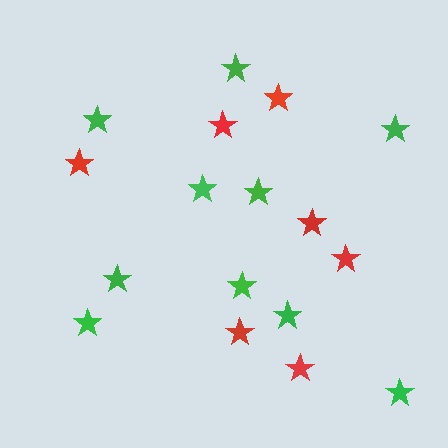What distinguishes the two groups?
There are 2 groups: one group of green stars (10) and one group of red stars (7).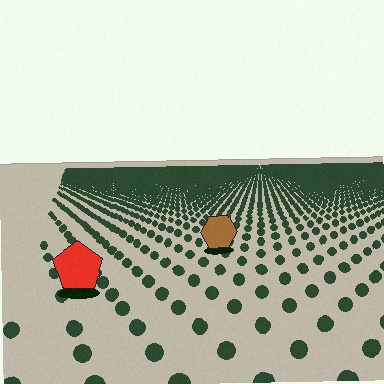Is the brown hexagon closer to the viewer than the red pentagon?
No. The red pentagon is closer — you can tell from the texture gradient: the ground texture is coarser near it.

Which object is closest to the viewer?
The red pentagon is closest. The texture marks near it are larger and more spread out.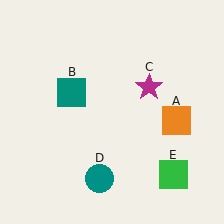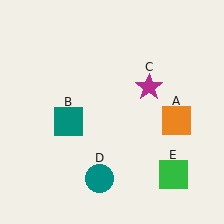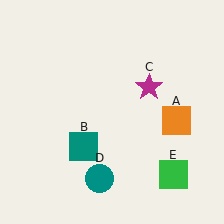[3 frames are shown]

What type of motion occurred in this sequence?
The teal square (object B) rotated counterclockwise around the center of the scene.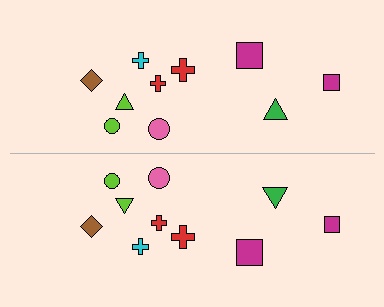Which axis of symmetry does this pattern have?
The pattern has a horizontal axis of symmetry running through the center of the image.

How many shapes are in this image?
There are 20 shapes in this image.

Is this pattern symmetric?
Yes, this pattern has bilateral (reflection) symmetry.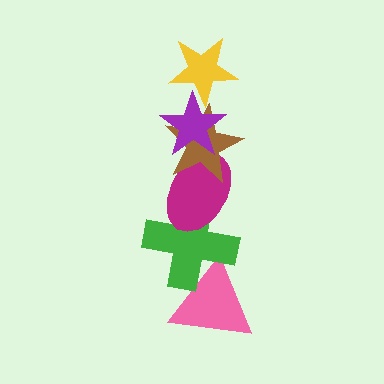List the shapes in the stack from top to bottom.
From top to bottom: the yellow star, the purple star, the brown star, the magenta ellipse, the green cross, the pink triangle.